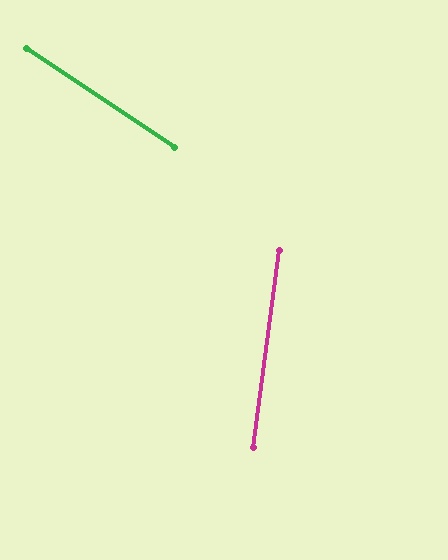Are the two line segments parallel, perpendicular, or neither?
Neither parallel nor perpendicular — they differ by about 64°.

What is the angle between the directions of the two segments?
Approximately 64 degrees.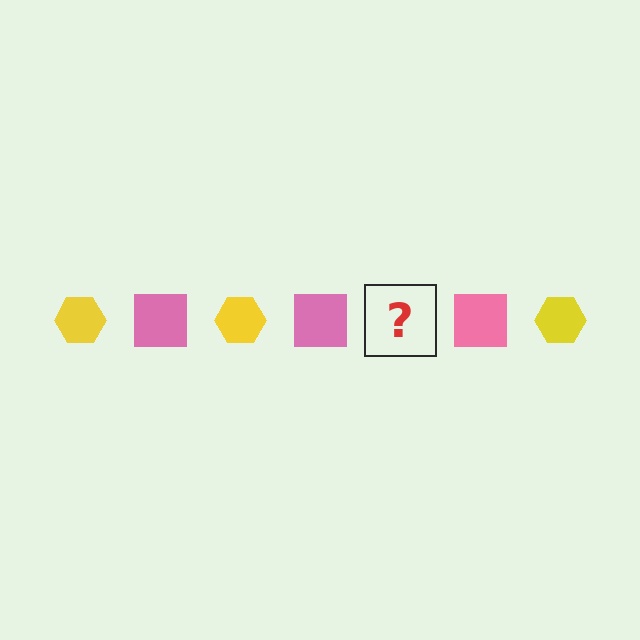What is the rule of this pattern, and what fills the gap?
The rule is that the pattern alternates between yellow hexagon and pink square. The gap should be filled with a yellow hexagon.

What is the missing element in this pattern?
The missing element is a yellow hexagon.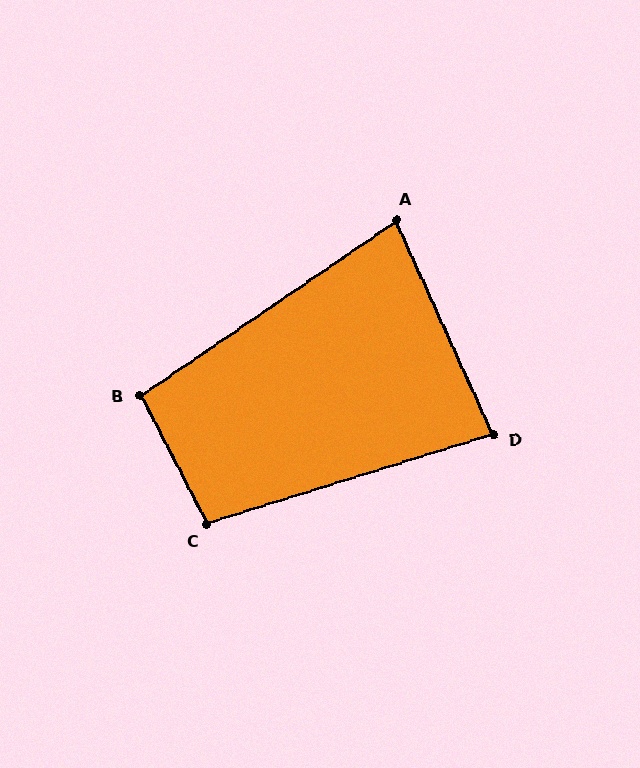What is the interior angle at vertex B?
Approximately 97 degrees (obtuse).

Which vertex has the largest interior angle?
C, at approximately 100 degrees.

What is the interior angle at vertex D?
Approximately 83 degrees (acute).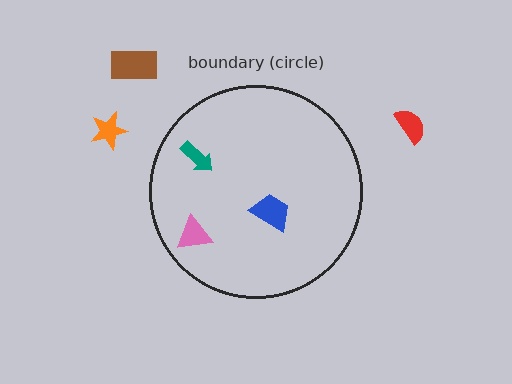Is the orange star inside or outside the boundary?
Outside.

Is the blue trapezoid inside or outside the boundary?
Inside.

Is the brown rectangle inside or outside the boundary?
Outside.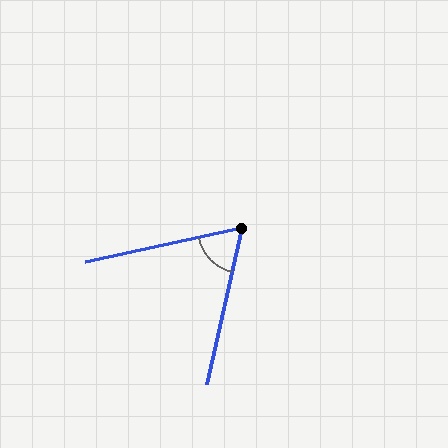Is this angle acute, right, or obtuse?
It is acute.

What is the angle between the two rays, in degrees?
Approximately 65 degrees.